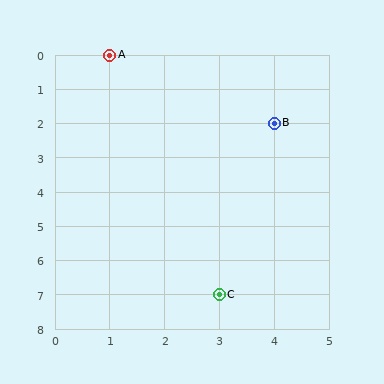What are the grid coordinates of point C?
Point C is at grid coordinates (3, 7).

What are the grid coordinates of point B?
Point B is at grid coordinates (4, 2).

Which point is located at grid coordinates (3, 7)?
Point C is at (3, 7).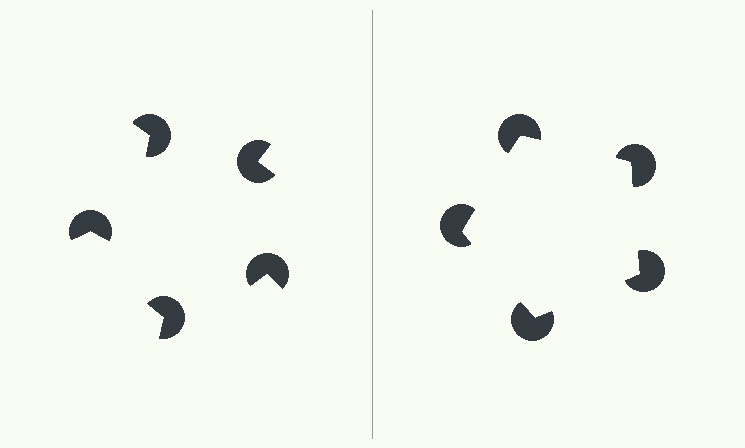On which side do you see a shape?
An illusory pentagon appears on the right side. On the left side the wedge cuts are rotated, so no coherent shape forms.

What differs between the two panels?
The pac-man discs are positioned identically on both sides; only the wedge orientations differ. On the right they align to a pentagon; on the left they are misaligned.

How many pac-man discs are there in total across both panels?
10 — 5 on each side.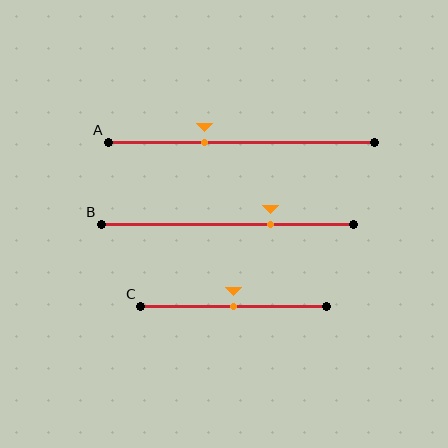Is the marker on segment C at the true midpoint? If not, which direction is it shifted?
Yes, the marker on segment C is at the true midpoint.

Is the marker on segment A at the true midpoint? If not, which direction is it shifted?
No, the marker on segment A is shifted to the left by about 14% of the segment length.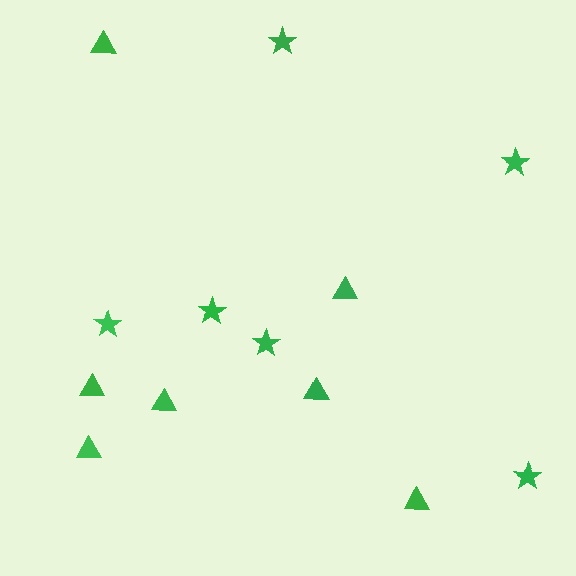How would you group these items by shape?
There are 2 groups: one group of stars (6) and one group of triangles (7).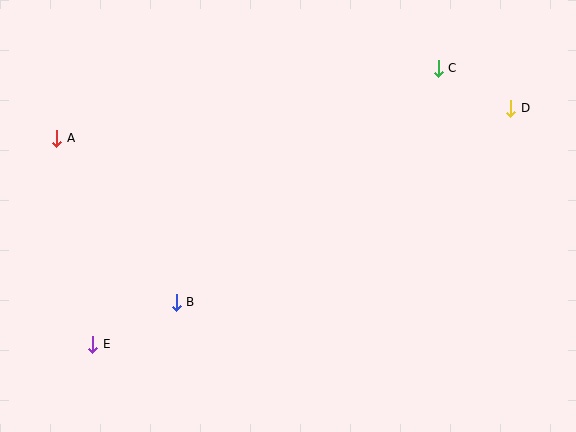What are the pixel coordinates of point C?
Point C is at (438, 68).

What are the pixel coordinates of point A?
Point A is at (57, 138).